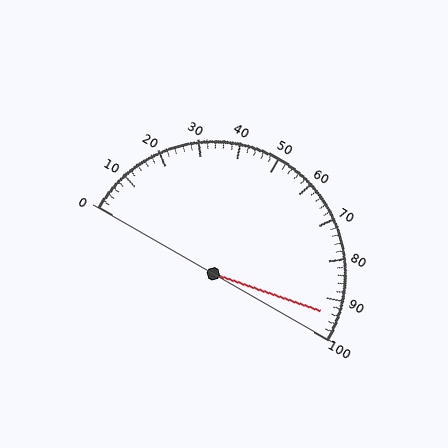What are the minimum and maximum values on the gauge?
The gauge ranges from 0 to 100.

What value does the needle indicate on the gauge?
The needle indicates approximately 94.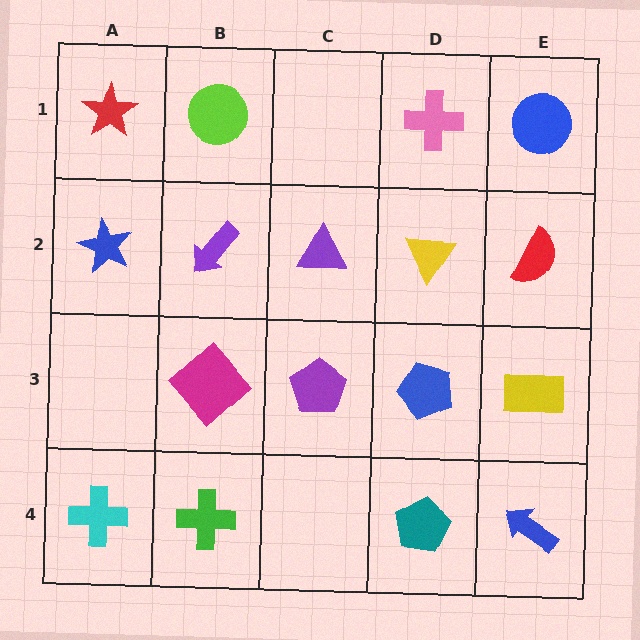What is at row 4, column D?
A teal pentagon.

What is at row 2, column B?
A purple arrow.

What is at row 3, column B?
A magenta diamond.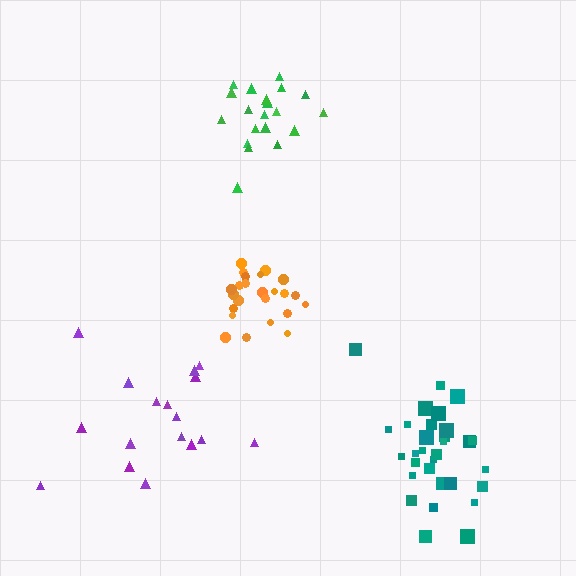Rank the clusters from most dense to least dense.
orange, green, teal, purple.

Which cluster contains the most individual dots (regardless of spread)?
Teal (31).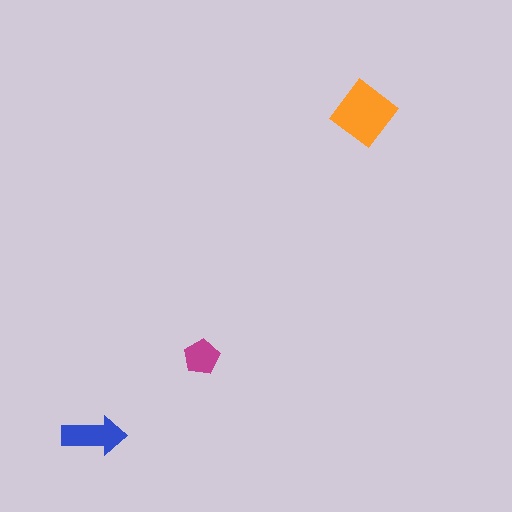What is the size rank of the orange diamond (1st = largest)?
1st.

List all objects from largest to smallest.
The orange diamond, the blue arrow, the magenta pentagon.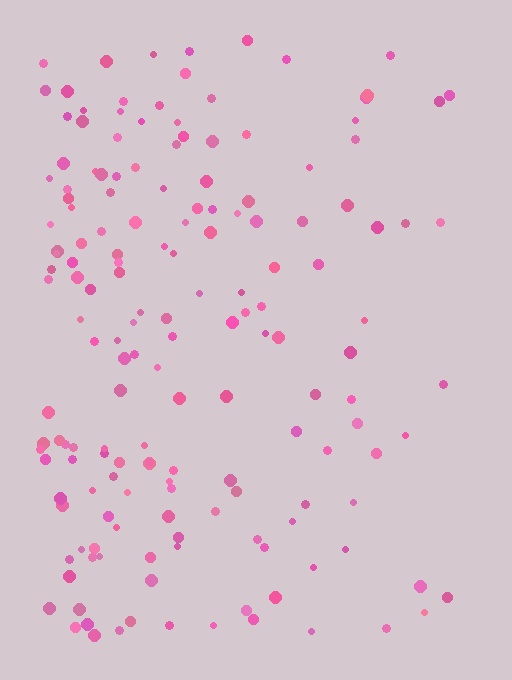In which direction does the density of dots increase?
From right to left, with the left side densest.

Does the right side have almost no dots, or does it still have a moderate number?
Still a moderate number, just noticeably fewer than the left.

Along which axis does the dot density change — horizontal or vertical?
Horizontal.